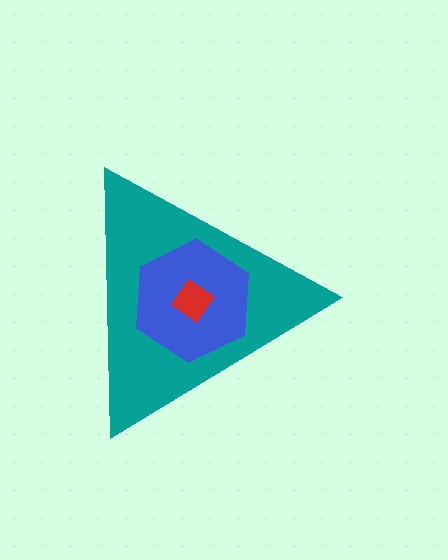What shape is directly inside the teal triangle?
The blue hexagon.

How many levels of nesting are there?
3.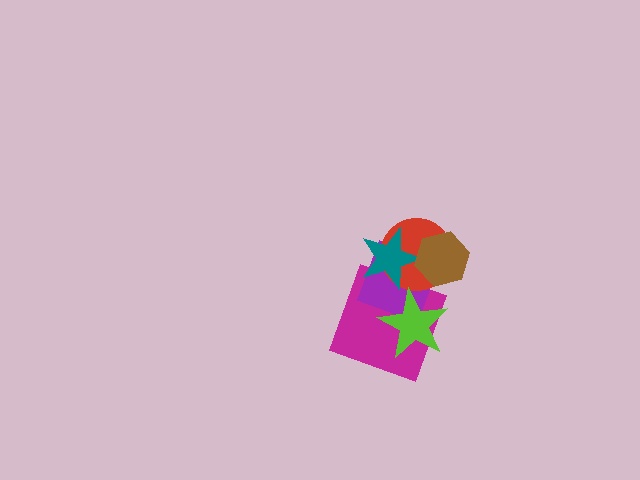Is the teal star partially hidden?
Yes, it is partially covered by another shape.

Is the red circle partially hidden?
Yes, it is partially covered by another shape.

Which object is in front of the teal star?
The brown hexagon is in front of the teal star.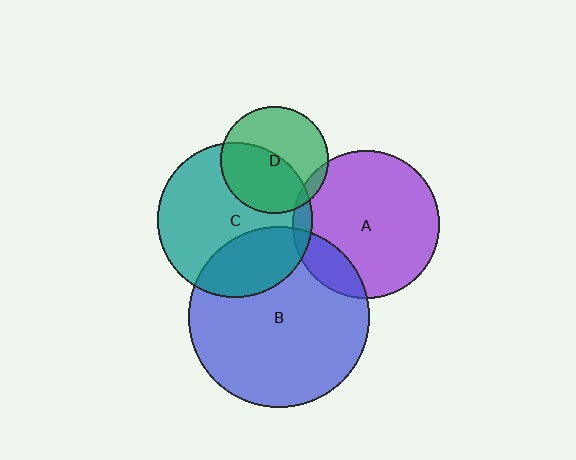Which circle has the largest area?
Circle B (blue).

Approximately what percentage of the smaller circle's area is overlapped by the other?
Approximately 5%.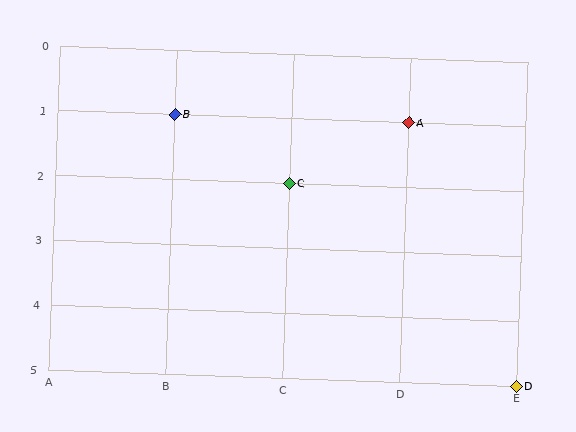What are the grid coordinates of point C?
Point C is at grid coordinates (C, 2).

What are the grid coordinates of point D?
Point D is at grid coordinates (E, 5).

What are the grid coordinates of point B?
Point B is at grid coordinates (B, 1).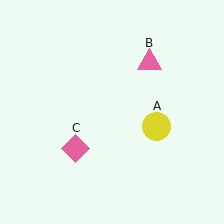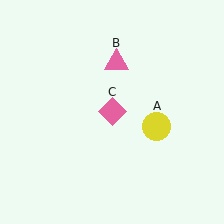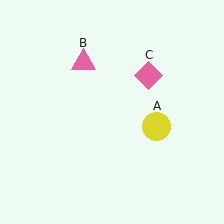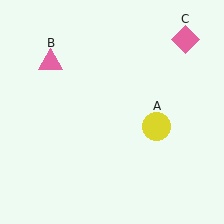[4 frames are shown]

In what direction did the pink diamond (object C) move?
The pink diamond (object C) moved up and to the right.